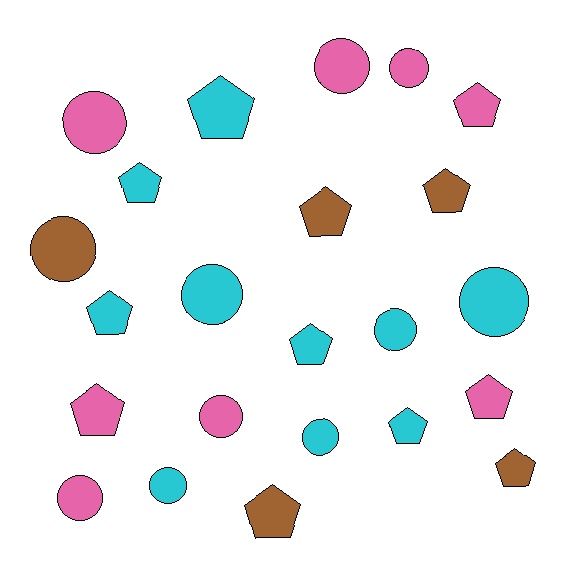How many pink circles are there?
There are 5 pink circles.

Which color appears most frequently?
Cyan, with 10 objects.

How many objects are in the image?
There are 23 objects.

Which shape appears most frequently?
Pentagon, with 12 objects.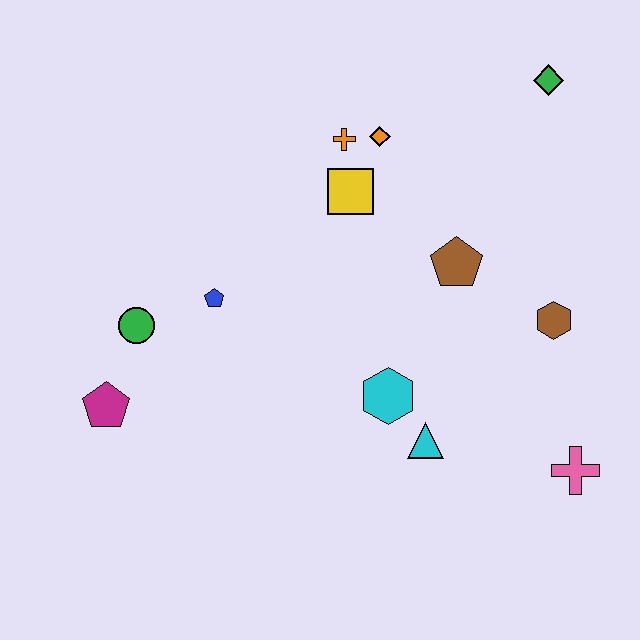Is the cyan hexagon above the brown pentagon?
No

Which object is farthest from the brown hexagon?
The magenta pentagon is farthest from the brown hexagon.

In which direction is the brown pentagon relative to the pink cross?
The brown pentagon is above the pink cross.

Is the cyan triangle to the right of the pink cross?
No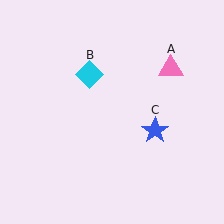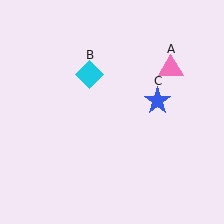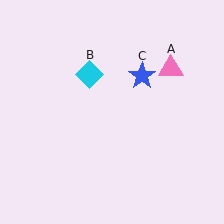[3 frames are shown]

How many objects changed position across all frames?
1 object changed position: blue star (object C).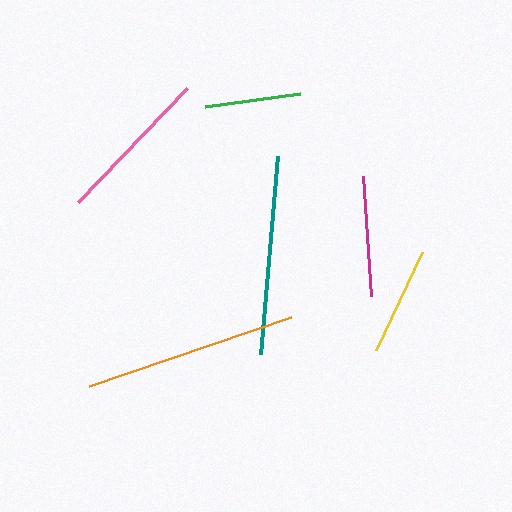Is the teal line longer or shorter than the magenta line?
The teal line is longer than the magenta line.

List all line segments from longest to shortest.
From longest to shortest: orange, teal, pink, magenta, yellow, green.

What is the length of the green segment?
The green segment is approximately 95 pixels long.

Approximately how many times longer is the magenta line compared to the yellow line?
The magenta line is approximately 1.1 times the length of the yellow line.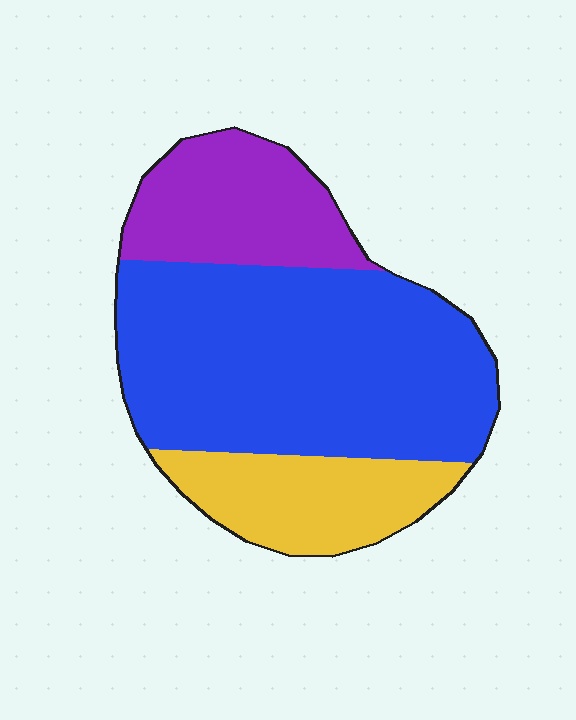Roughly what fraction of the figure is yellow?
Yellow covers around 20% of the figure.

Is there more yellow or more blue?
Blue.